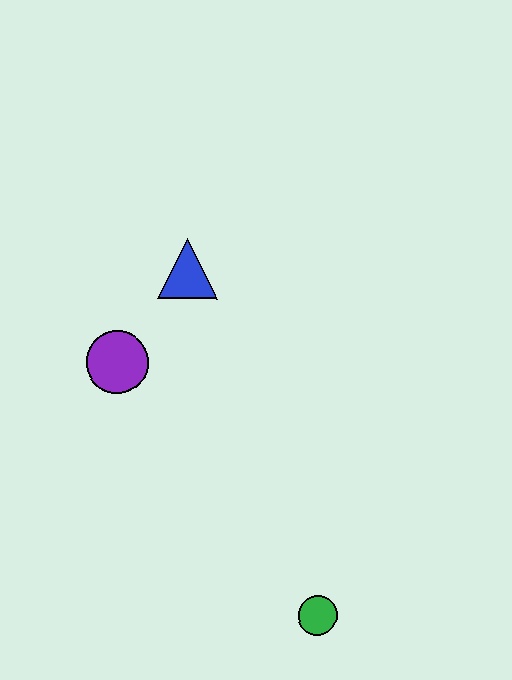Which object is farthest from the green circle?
The blue triangle is farthest from the green circle.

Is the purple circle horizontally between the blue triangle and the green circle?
No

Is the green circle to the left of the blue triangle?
No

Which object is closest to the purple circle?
The blue triangle is closest to the purple circle.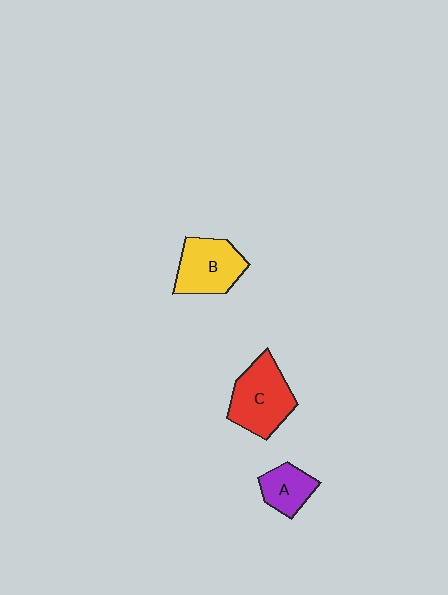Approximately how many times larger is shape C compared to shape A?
Approximately 1.8 times.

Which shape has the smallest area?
Shape A (purple).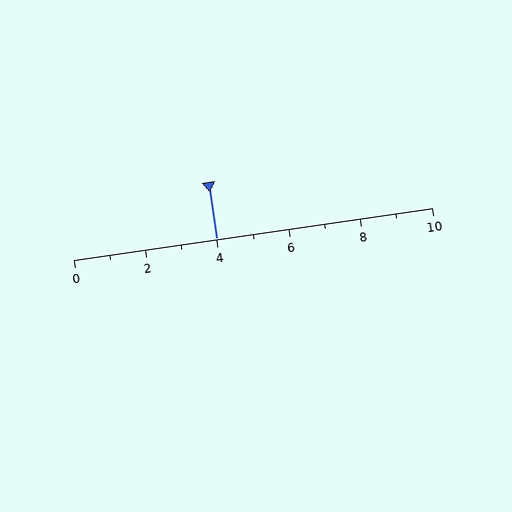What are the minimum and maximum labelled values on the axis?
The axis runs from 0 to 10.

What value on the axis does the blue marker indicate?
The marker indicates approximately 4.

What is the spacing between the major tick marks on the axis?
The major ticks are spaced 2 apart.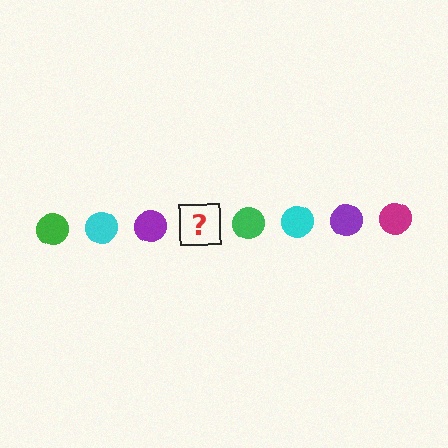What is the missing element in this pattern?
The missing element is a magenta circle.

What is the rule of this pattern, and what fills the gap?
The rule is that the pattern cycles through green, cyan, purple, magenta circles. The gap should be filled with a magenta circle.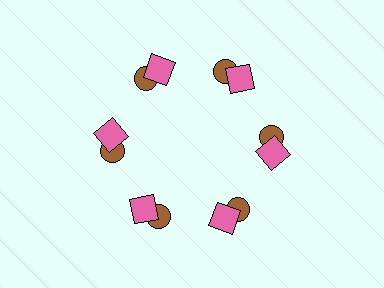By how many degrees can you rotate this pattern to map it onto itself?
The pattern maps onto itself every 60 degrees of rotation.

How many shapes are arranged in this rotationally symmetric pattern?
There are 12 shapes, arranged in 6 groups of 2.